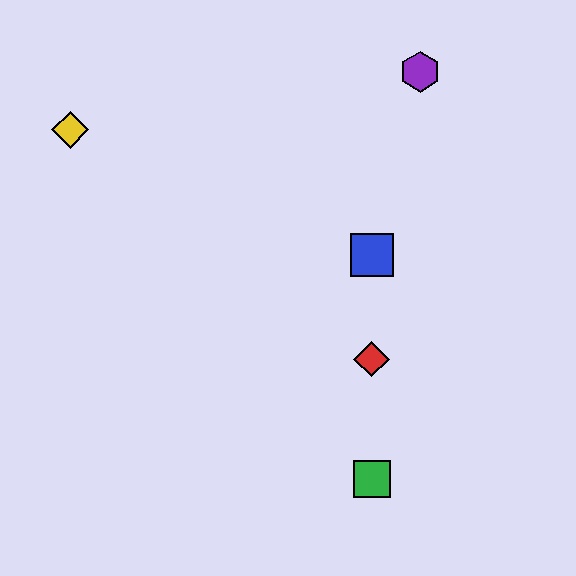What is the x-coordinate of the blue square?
The blue square is at x≈372.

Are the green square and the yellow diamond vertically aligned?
No, the green square is at x≈372 and the yellow diamond is at x≈70.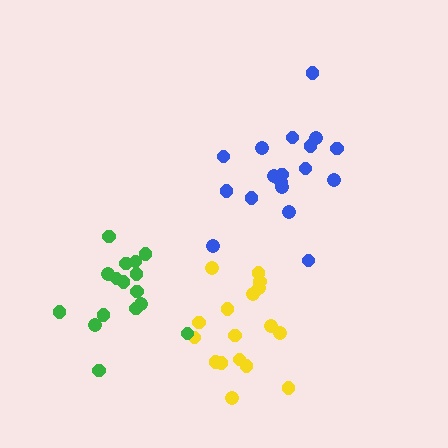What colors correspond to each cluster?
The clusters are colored: yellow, blue, green.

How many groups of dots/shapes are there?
There are 3 groups.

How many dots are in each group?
Group 1: 17 dots, Group 2: 18 dots, Group 3: 16 dots (51 total).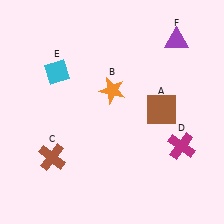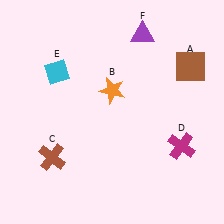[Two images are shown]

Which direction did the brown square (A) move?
The brown square (A) moved up.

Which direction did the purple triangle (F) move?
The purple triangle (F) moved left.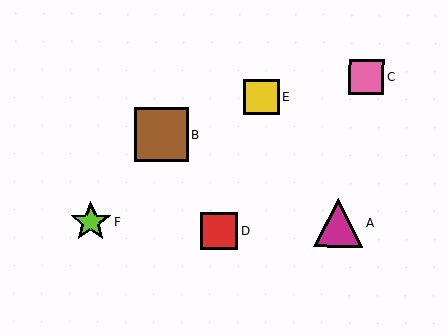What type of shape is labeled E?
Shape E is a yellow square.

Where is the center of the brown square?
The center of the brown square is at (162, 135).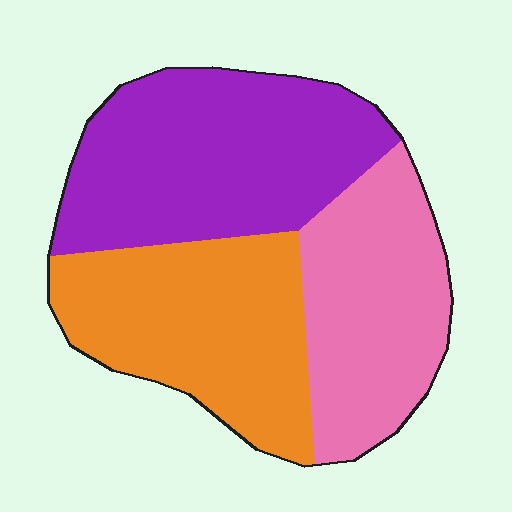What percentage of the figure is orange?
Orange covers roughly 35% of the figure.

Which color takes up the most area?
Purple, at roughly 40%.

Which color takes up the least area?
Pink, at roughly 30%.